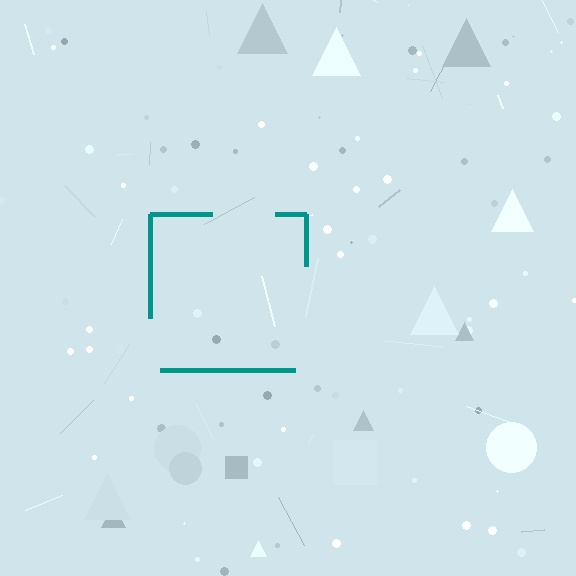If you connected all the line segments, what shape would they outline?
They would outline a square.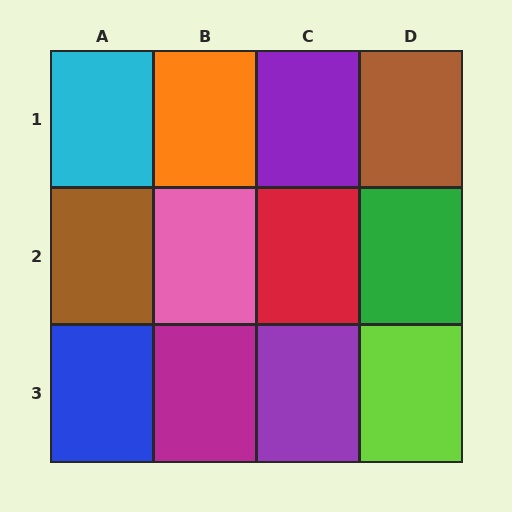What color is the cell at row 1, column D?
Brown.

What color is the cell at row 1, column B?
Orange.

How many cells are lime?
1 cell is lime.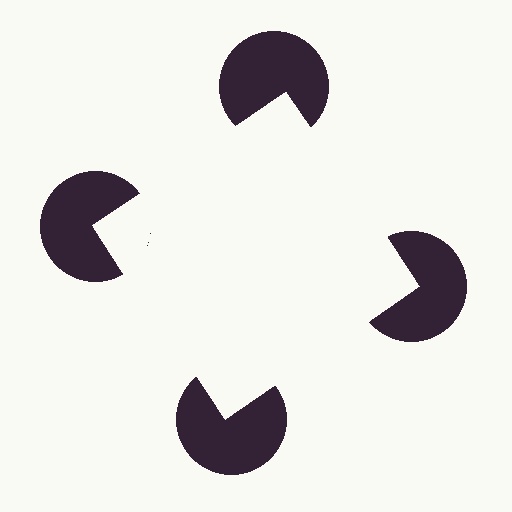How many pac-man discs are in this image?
There are 4 — one at each vertex of the illusory square.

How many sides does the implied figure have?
4 sides.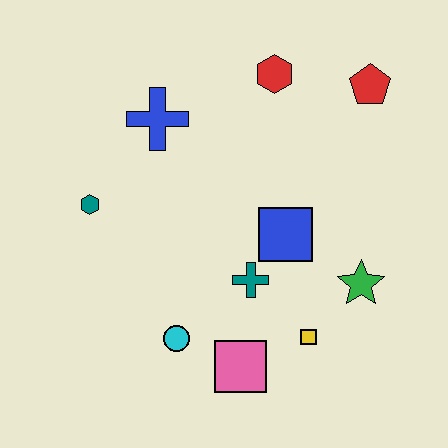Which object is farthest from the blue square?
The teal hexagon is farthest from the blue square.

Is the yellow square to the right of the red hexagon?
Yes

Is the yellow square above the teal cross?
No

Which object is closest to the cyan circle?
The pink square is closest to the cyan circle.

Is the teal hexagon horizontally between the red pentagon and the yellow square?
No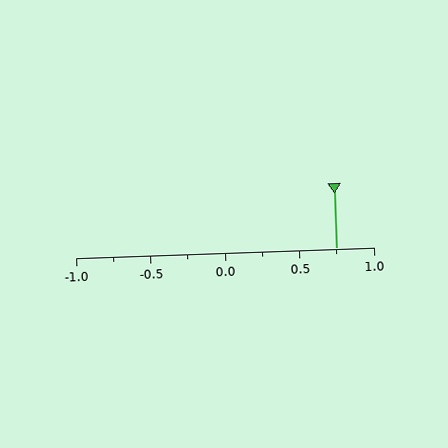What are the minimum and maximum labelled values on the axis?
The axis runs from -1.0 to 1.0.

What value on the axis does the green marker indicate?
The marker indicates approximately 0.75.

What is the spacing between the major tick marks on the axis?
The major ticks are spaced 0.5 apart.